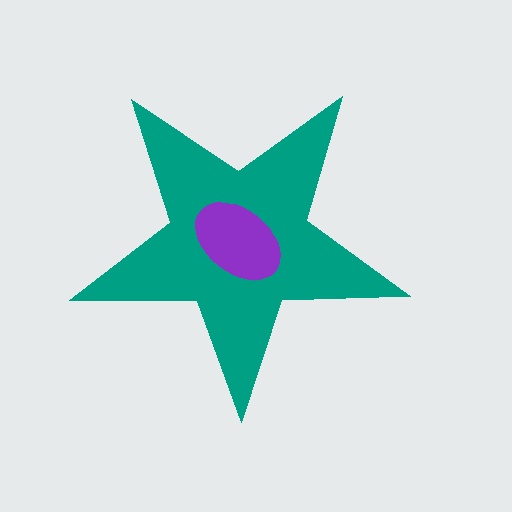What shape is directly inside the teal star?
The purple ellipse.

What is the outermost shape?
The teal star.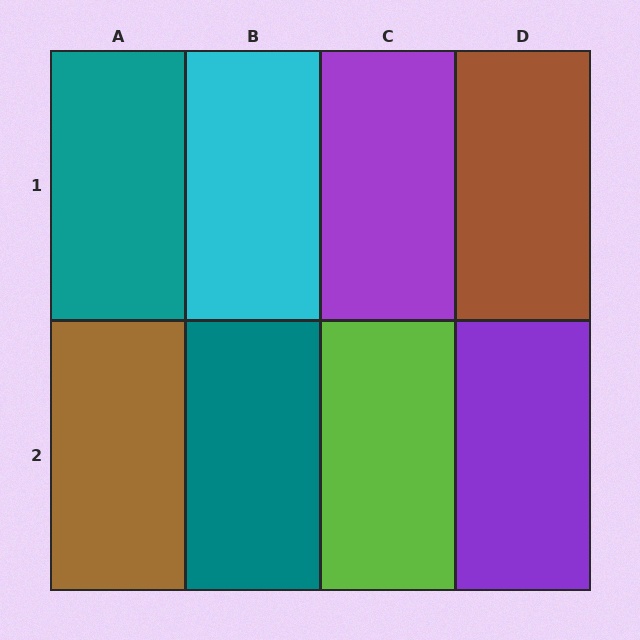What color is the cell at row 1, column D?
Brown.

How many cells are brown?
2 cells are brown.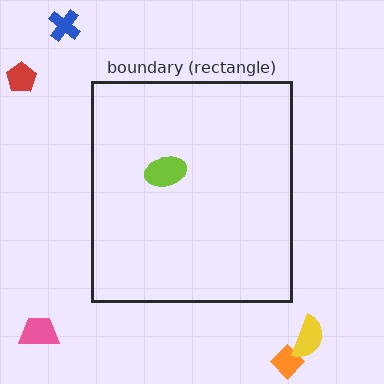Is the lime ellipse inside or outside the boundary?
Inside.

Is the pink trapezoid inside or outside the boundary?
Outside.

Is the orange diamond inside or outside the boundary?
Outside.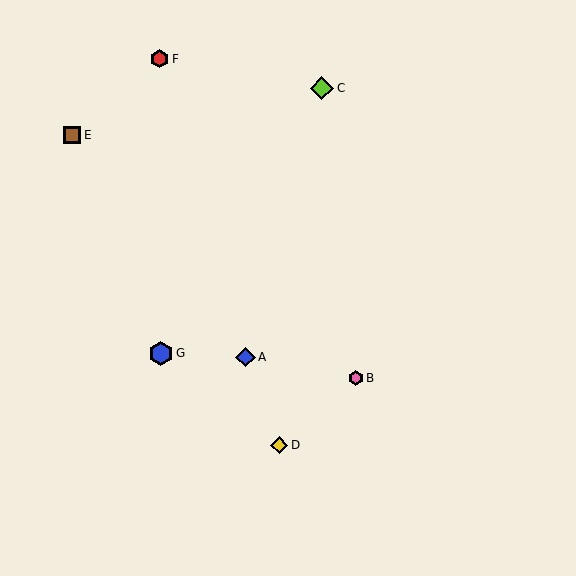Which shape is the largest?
The blue hexagon (labeled G) is the largest.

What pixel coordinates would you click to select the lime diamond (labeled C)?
Click at (322, 88) to select the lime diamond C.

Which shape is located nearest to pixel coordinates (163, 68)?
The red hexagon (labeled F) at (160, 59) is nearest to that location.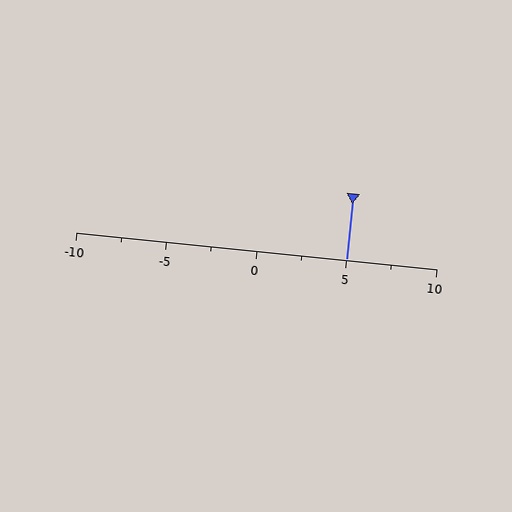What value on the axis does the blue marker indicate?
The marker indicates approximately 5.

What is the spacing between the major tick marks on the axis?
The major ticks are spaced 5 apart.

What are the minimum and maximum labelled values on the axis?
The axis runs from -10 to 10.